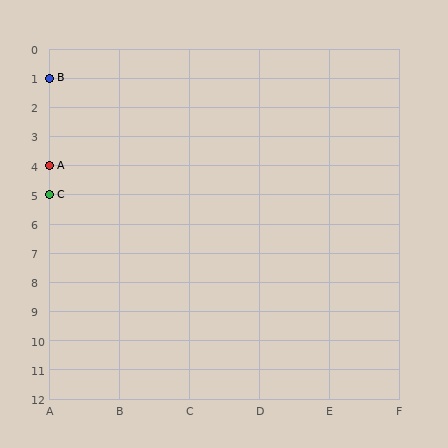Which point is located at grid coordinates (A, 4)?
Point A is at (A, 4).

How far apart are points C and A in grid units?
Points C and A are 1 row apart.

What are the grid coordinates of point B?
Point B is at grid coordinates (A, 1).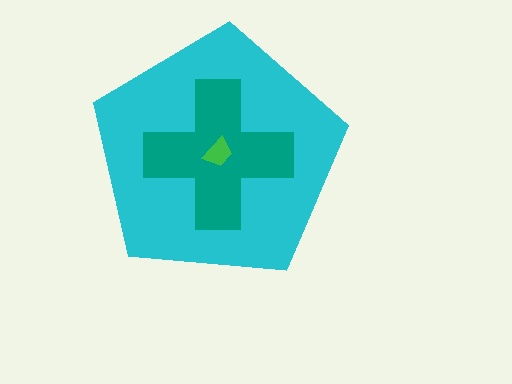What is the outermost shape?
The cyan pentagon.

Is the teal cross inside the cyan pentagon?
Yes.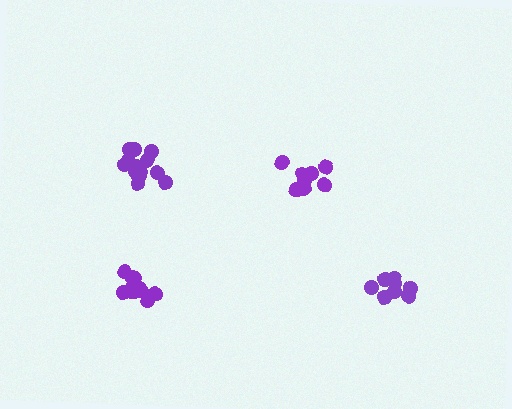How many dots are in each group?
Group 1: 8 dots, Group 2: 9 dots, Group 3: 13 dots, Group 4: 11 dots (41 total).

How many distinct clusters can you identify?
There are 4 distinct clusters.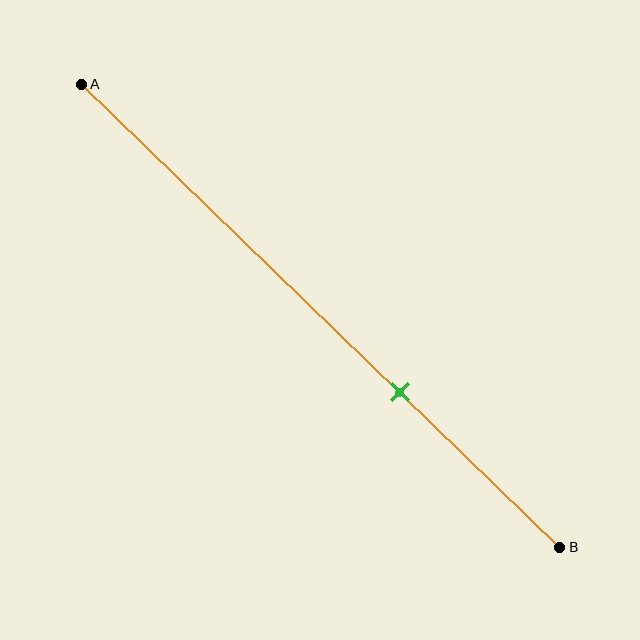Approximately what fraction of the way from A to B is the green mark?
The green mark is approximately 65% of the way from A to B.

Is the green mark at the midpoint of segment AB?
No, the mark is at about 65% from A, not at the 50% midpoint.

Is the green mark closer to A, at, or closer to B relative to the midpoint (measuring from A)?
The green mark is closer to point B than the midpoint of segment AB.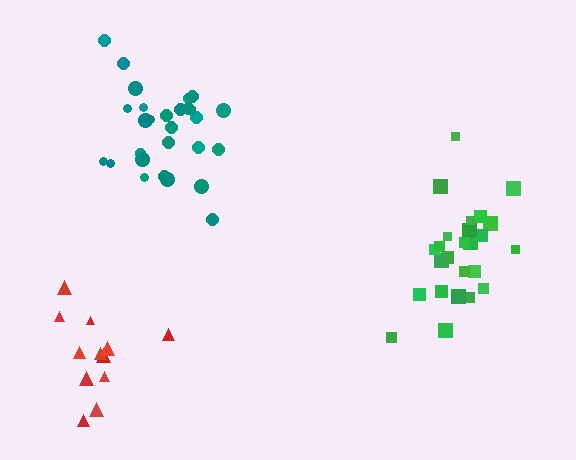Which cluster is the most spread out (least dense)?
Red.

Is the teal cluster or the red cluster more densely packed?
Teal.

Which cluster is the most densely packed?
Green.